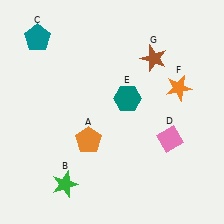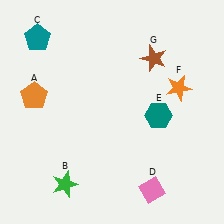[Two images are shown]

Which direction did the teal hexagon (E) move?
The teal hexagon (E) moved right.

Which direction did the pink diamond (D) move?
The pink diamond (D) moved down.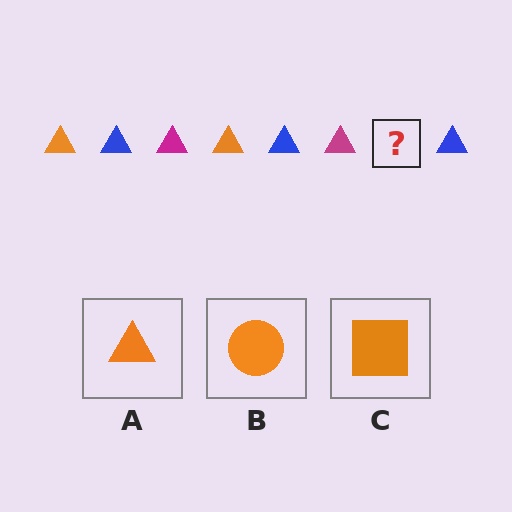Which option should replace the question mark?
Option A.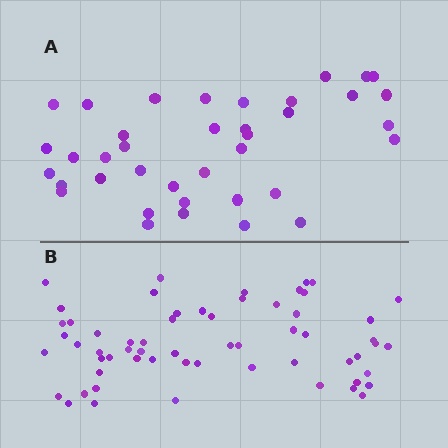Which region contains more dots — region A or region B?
Region B (the bottom region) has more dots.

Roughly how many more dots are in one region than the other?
Region B has approximately 20 more dots than region A.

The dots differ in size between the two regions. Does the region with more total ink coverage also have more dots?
No. Region A has more total ink coverage because its dots are larger, but region B actually contains more individual dots. Total area can be misleading — the number of items is what matters here.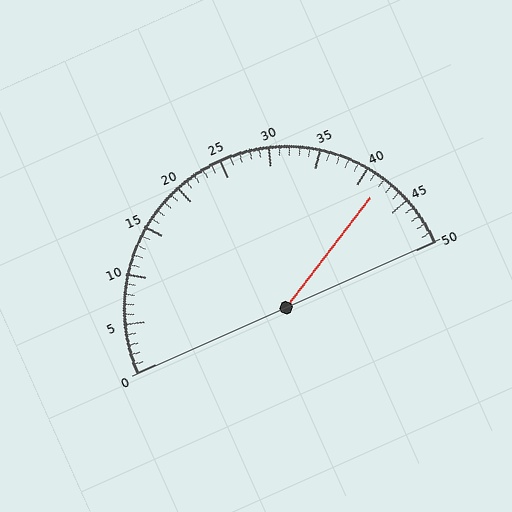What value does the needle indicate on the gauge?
The needle indicates approximately 42.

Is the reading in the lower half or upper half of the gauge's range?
The reading is in the upper half of the range (0 to 50).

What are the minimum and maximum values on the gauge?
The gauge ranges from 0 to 50.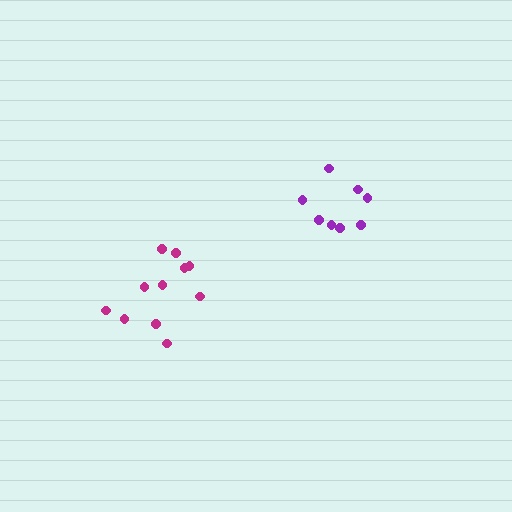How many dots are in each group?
Group 1: 8 dots, Group 2: 11 dots (19 total).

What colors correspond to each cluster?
The clusters are colored: purple, magenta.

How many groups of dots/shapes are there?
There are 2 groups.